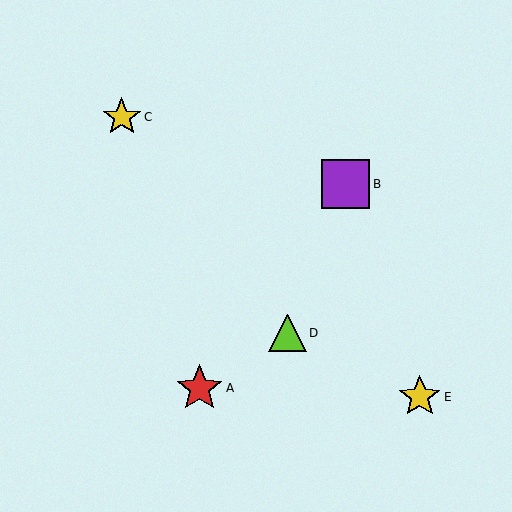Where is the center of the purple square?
The center of the purple square is at (346, 184).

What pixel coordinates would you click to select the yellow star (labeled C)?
Click at (122, 117) to select the yellow star C.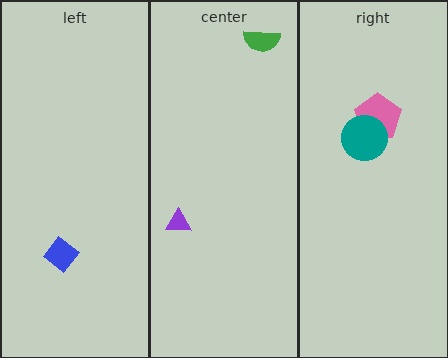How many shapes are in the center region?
2.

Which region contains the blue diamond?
The left region.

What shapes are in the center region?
The purple triangle, the green semicircle.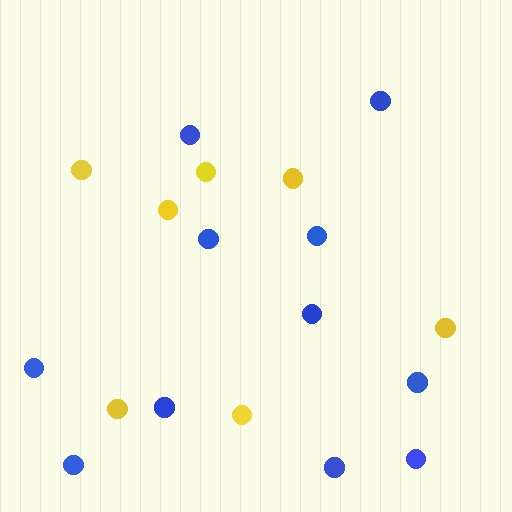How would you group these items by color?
There are 2 groups: one group of yellow circles (7) and one group of blue circles (11).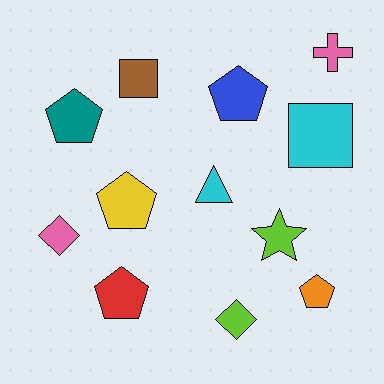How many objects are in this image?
There are 12 objects.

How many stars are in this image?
There is 1 star.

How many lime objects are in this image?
There are 2 lime objects.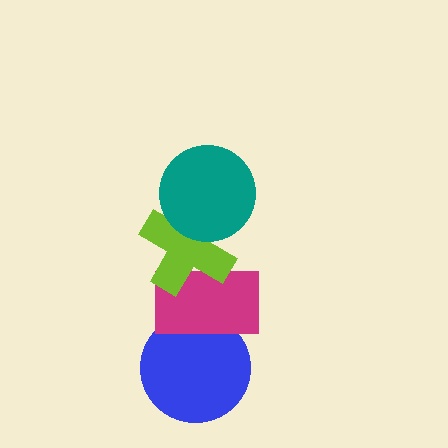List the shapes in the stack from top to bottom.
From top to bottom: the teal circle, the lime cross, the magenta rectangle, the blue circle.